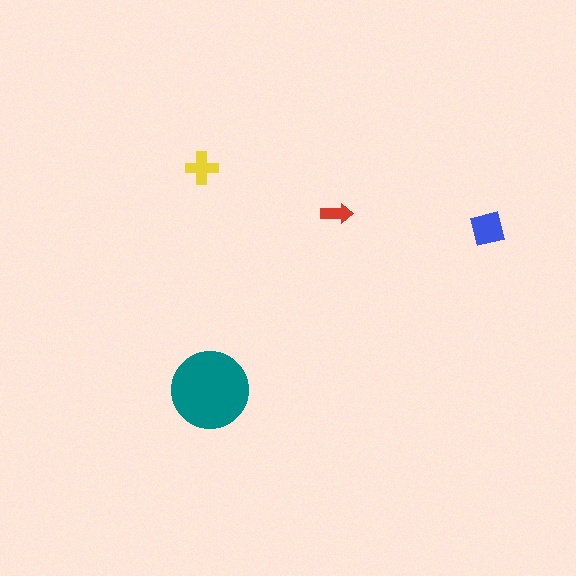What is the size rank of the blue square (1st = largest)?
2nd.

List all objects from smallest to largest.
The red arrow, the yellow cross, the blue square, the teal circle.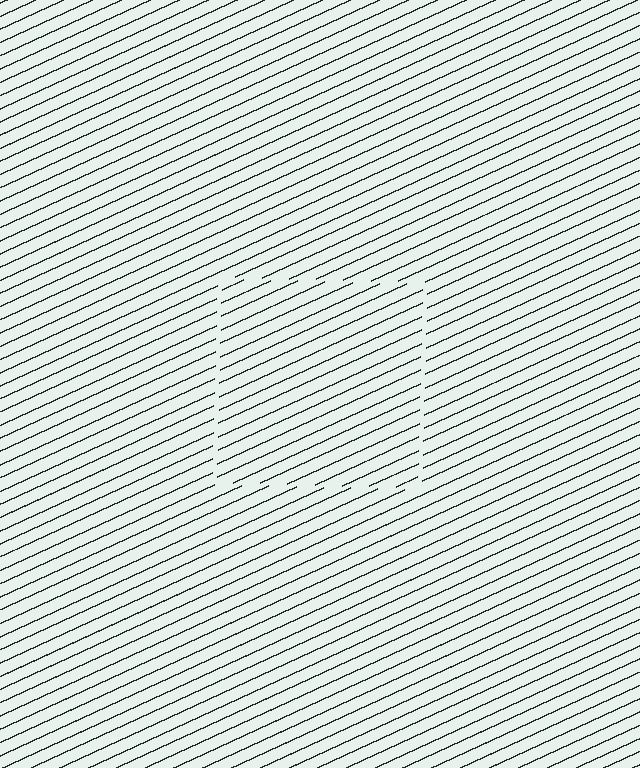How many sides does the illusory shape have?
4 sides — the line-ends trace a square.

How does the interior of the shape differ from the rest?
The interior of the shape contains the same grating, shifted by half a period — the contour is defined by the phase discontinuity where line-ends from the inner and outer gratings abut.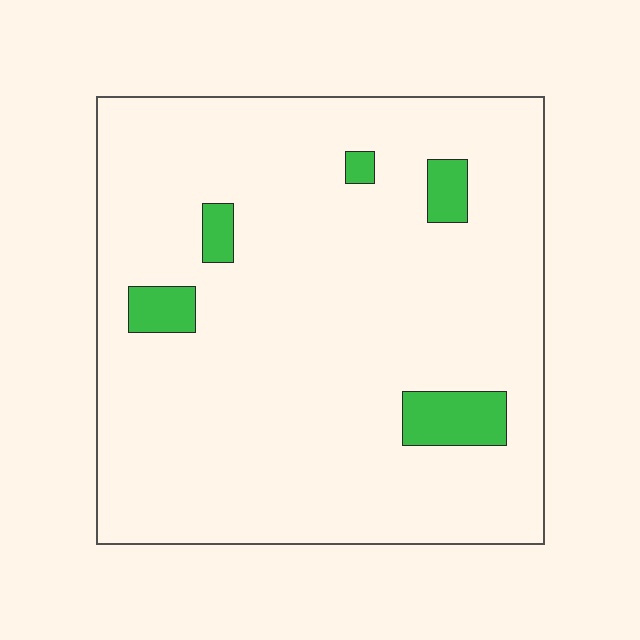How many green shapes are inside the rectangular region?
5.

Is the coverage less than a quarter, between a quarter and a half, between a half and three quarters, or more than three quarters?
Less than a quarter.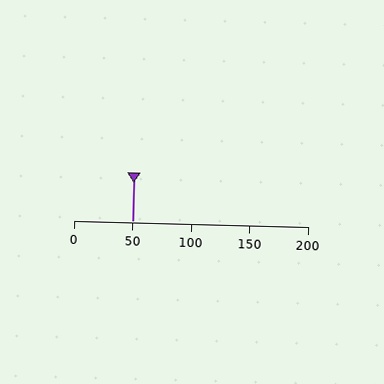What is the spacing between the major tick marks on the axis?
The major ticks are spaced 50 apart.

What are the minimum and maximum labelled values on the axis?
The axis runs from 0 to 200.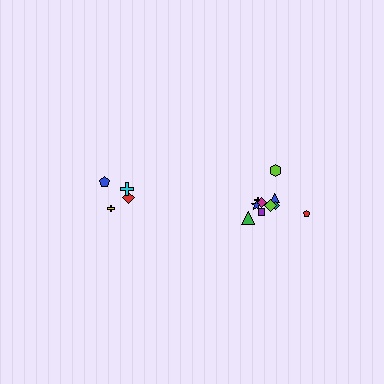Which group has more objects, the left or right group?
The right group.